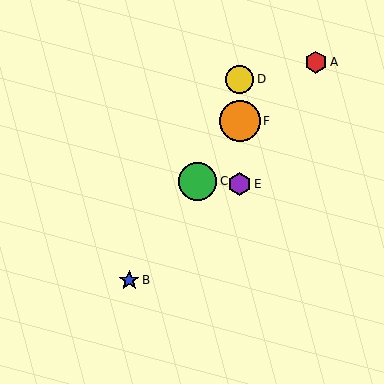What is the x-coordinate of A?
Object A is at x≈316.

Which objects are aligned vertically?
Objects D, E, F are aligned vertically.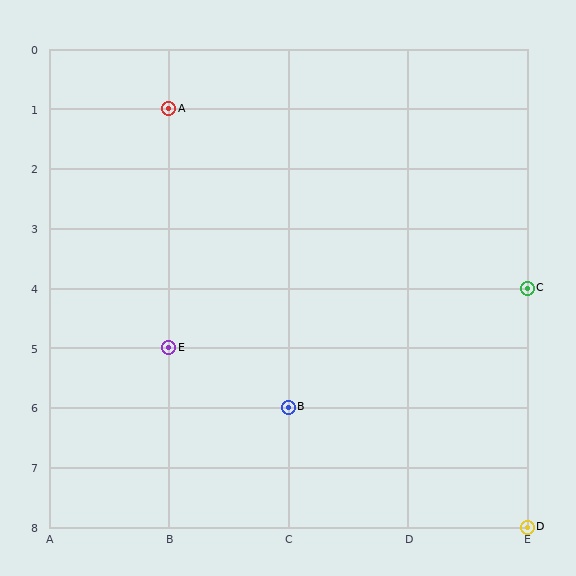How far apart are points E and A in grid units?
Points E and A are 4 rows apart.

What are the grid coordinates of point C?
Point C is at grid coordinates (E, 4).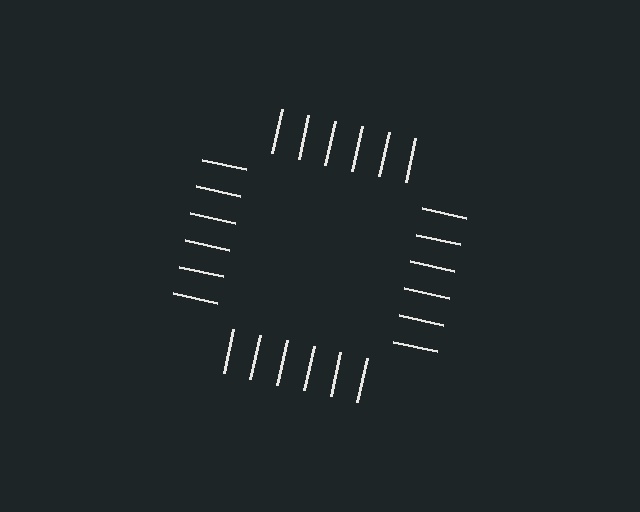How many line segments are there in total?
24 — 6 along each of the 4 edges.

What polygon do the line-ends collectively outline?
An illusory square — the line segments terminate on its edges but no continuous stroke is drawn.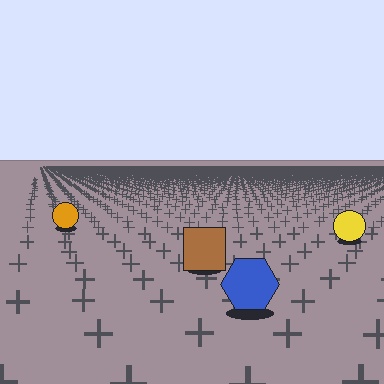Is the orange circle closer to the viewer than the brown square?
No. The brown square is closer — you can tell from the texture gradient: the ground texture is coarser near it.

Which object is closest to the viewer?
The blue hexagon is closest. The texture marks near it are larger and more spread out.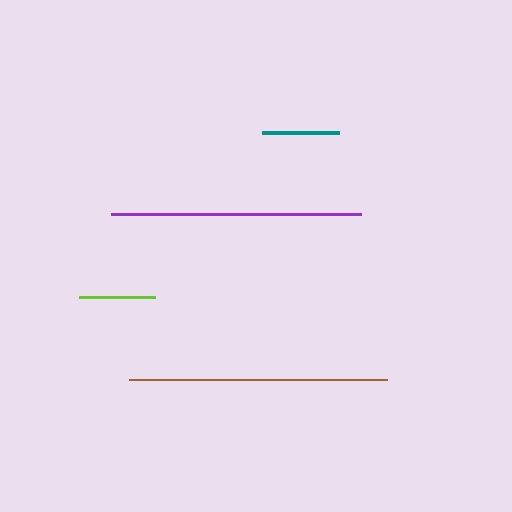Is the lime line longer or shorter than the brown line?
The brown line is longer than the lime line.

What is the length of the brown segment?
The brown segment is approximately 257 pixels long.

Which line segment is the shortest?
The lime line is the shortest at approximately 76 pixels.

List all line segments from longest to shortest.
From longest to shortest: brown, purple, teal, lime.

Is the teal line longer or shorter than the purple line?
The purple line is longer than the teal line.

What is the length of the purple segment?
The purple segment is approximately 250 pixels long.